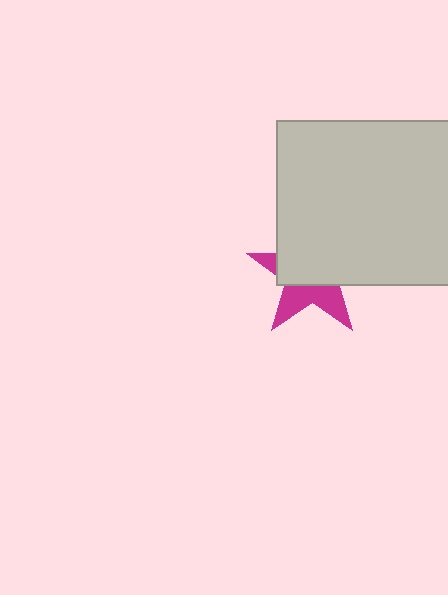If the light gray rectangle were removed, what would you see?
You would see the complete magenta star.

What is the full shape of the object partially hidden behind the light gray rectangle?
The partially hidden object is a magenta star.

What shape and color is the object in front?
The object in front is a light gray rectangle.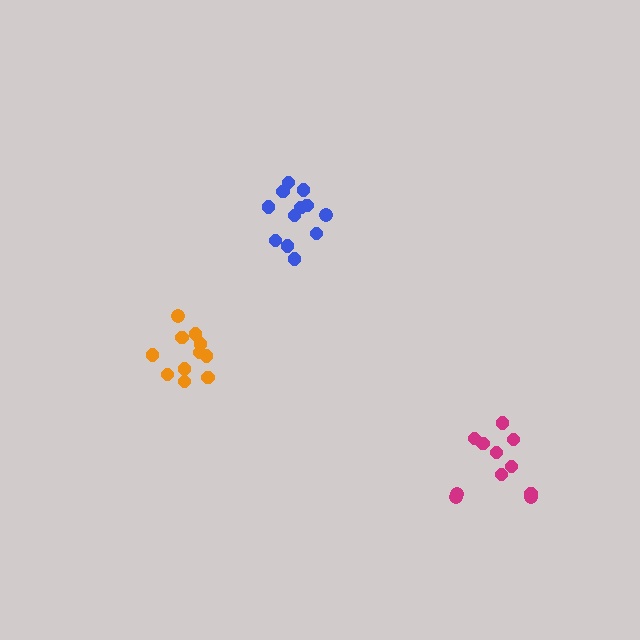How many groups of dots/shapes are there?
There are 3 groups.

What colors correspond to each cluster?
The clusters are colored: magenta, blue, orange.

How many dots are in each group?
Group 1: 11 dots, Group 2: 12 dots, Group 3: 11 dots (34 total).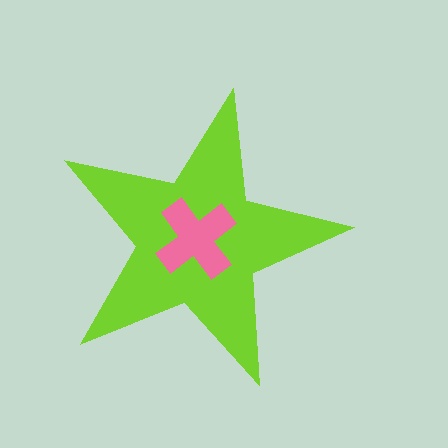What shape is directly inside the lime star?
The pink cross.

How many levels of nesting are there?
2.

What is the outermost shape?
The lime star.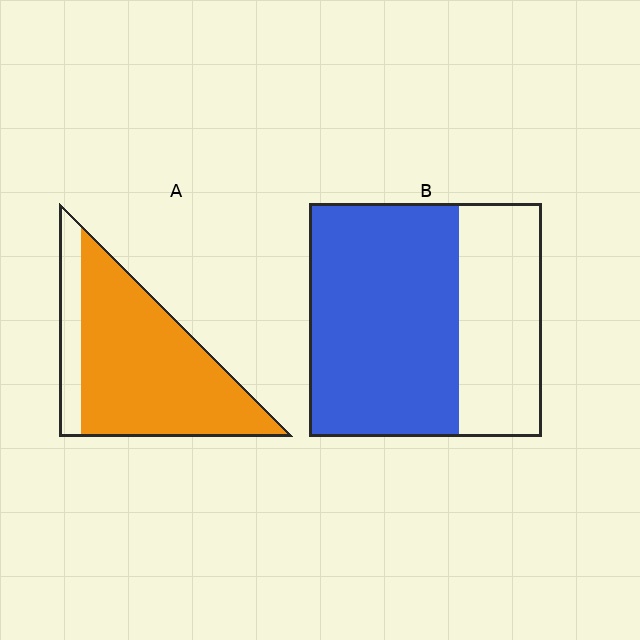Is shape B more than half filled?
Yes.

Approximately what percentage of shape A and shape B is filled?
A is approximately 80% and B is approximately 65%.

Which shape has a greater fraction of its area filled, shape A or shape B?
Shape A.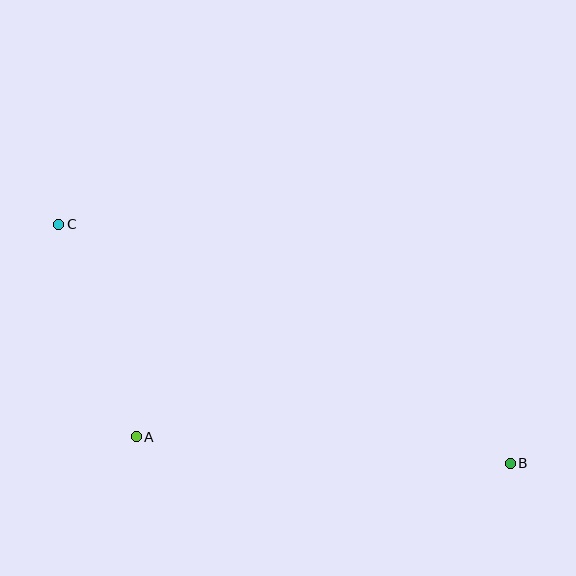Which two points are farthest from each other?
Points B and C are farthest from each other.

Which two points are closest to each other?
Points A and C are closest to each other.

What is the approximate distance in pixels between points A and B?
The distance between A and B is approximately 375 pixels.